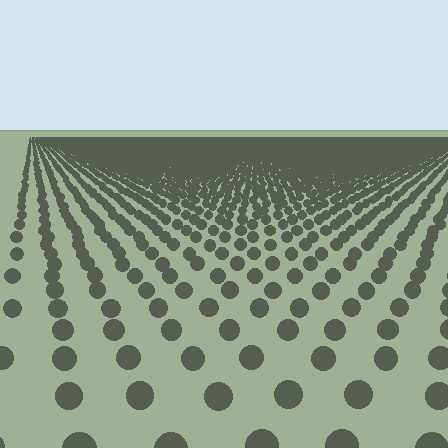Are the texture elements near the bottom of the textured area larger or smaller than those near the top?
Larger. Near the bottom, elements are closer to the viewer and appear at a bigger on-screen size.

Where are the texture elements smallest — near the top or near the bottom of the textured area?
Near the top.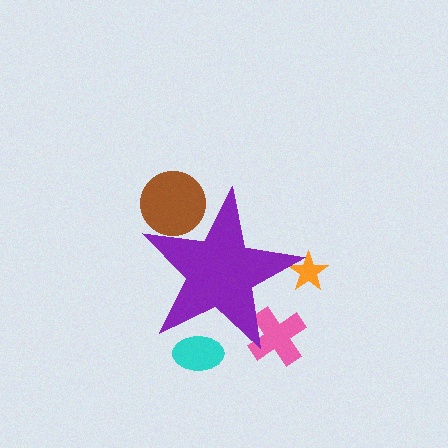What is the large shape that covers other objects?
A purple star.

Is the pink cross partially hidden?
Yes, the pink cross is partially hidden behind the purple star.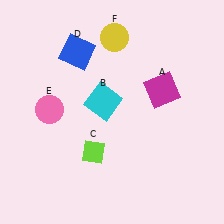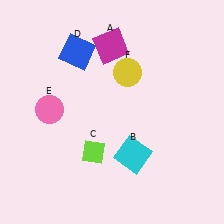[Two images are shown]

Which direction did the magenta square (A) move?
The magenta square (A) moved left.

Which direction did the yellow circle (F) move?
The yellow circle (F) moved down.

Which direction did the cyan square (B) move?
The cyan square (B) moved down.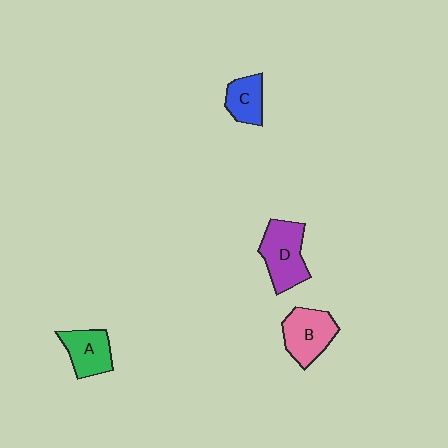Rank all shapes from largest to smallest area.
From largest to smallest: D (purple), B (pink), A (green), C (blue).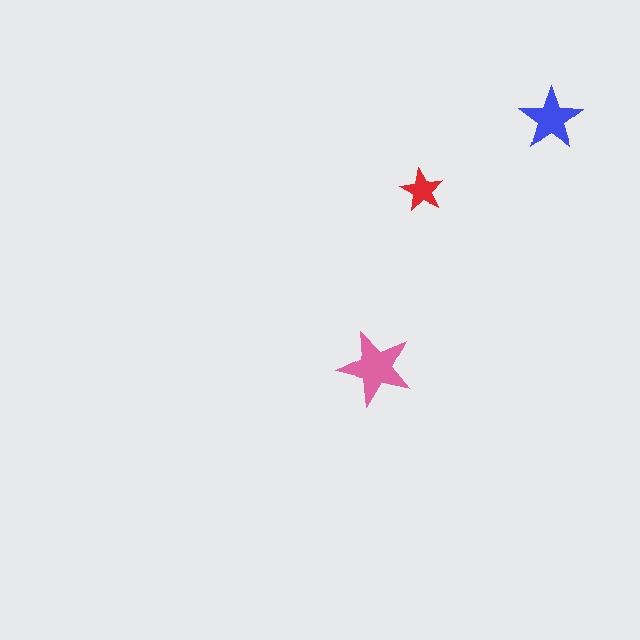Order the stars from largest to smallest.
the pink one, the blue one, the red one.